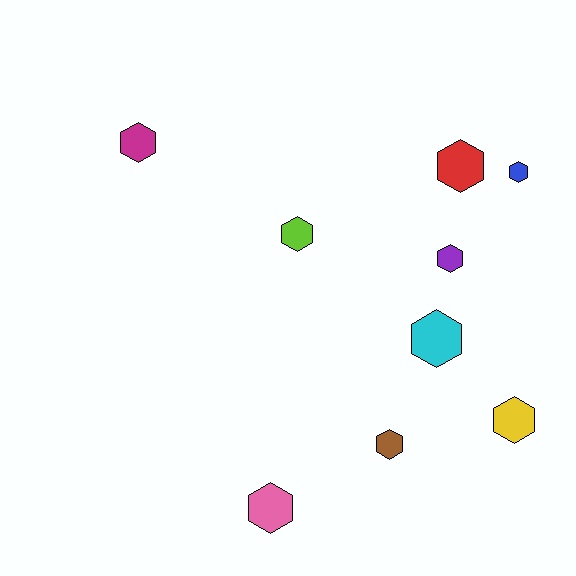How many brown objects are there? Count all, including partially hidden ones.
There is 1 brown object.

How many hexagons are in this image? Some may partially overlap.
There are 9 hexagons.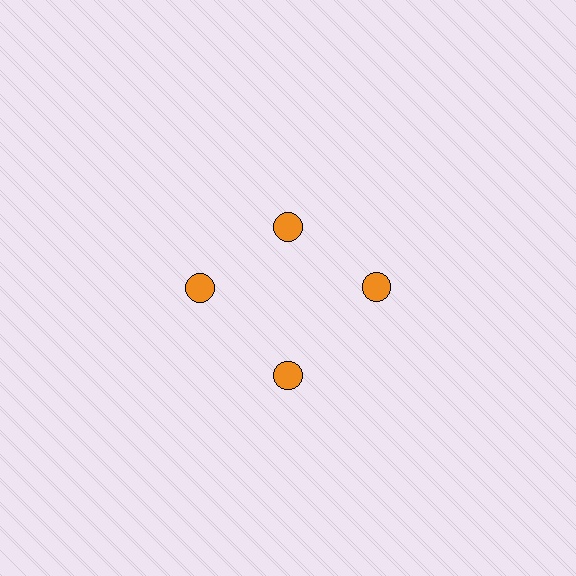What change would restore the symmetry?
The symmetry would be restored by moving it outward, back onto the ring so that all 4 circles sit at equal angles and equal distance from the center.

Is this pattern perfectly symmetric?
No. The 4 orange circles are arranged in a ring, but one element near the 12 o'clock position is pulled inward toward the center, breaking the 4-fold rotational symmetry.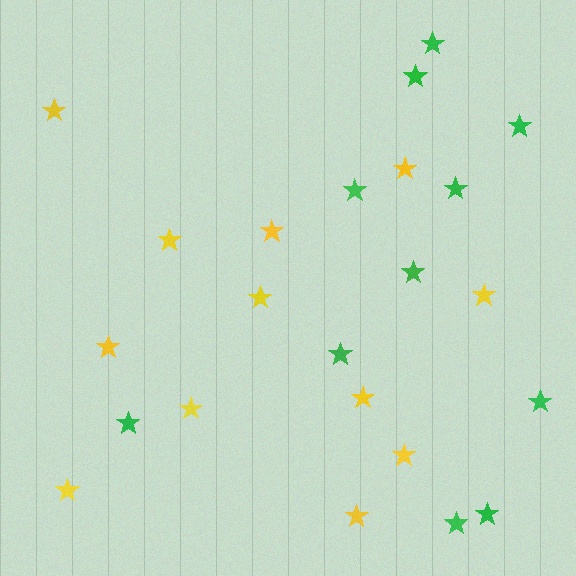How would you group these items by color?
There are 2 groups: one group of green stars (11) and one group of yellow stars (12).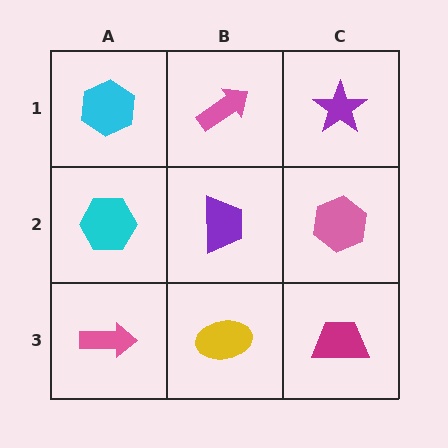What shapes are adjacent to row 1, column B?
A purple trapezoid (row 2, column B), a cyan hexagon (row 1, column A), a purple star (row 1, column C).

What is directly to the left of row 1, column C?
A pink arrow.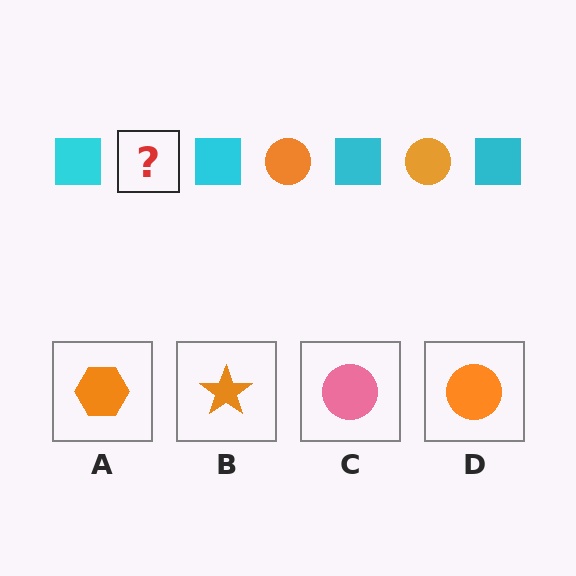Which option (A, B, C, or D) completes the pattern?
D.